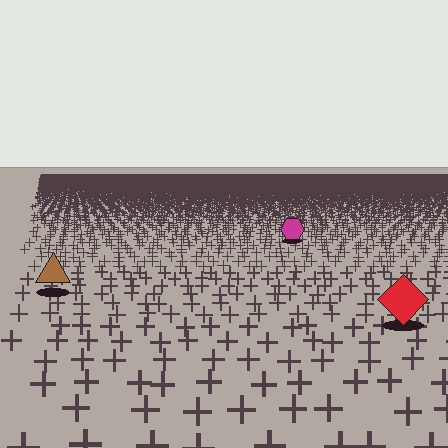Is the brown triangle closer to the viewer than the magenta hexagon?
Yes. The brown triangle is closer — you can tell from the texture gradient: the ground texture is coarser near it.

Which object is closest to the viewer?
The red diamond is closest. The texture marks near it are larger and more spread out.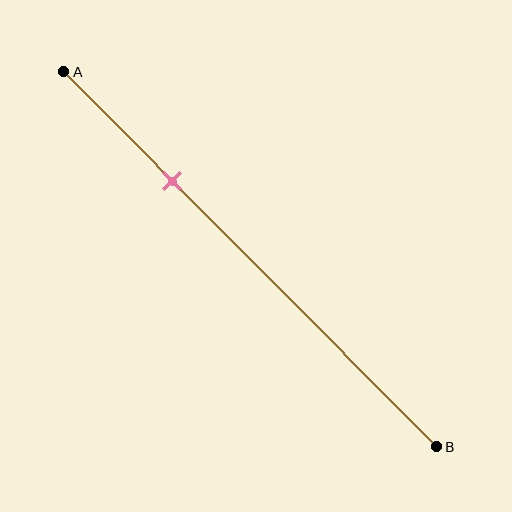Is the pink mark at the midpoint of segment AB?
No, the mark is at about 30% from A, not at the 50% midpoint.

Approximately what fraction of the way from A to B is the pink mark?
The pink mark is approximately 30% of the way from A to B.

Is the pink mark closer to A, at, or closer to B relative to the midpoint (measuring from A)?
The pink mark is closer to point A than the midpoint of segment AB.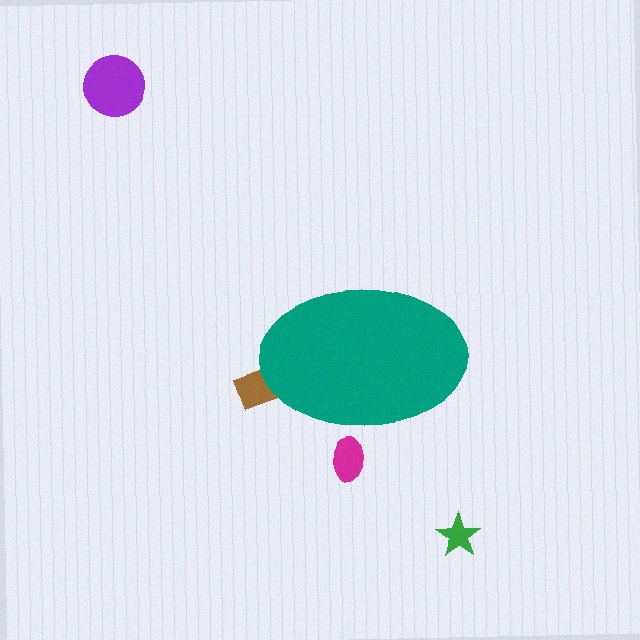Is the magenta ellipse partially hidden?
Yes, the magenta ellipse is partially hidden behind the teal ellipse.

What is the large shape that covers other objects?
A teal ellipse.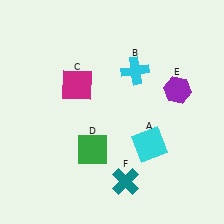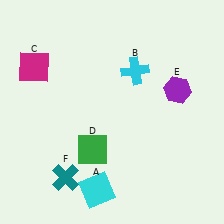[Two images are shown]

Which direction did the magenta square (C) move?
The magenta square (C) moved left.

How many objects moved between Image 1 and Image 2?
3 objects moved between the two images.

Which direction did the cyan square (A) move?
The cyan square (A) moved left.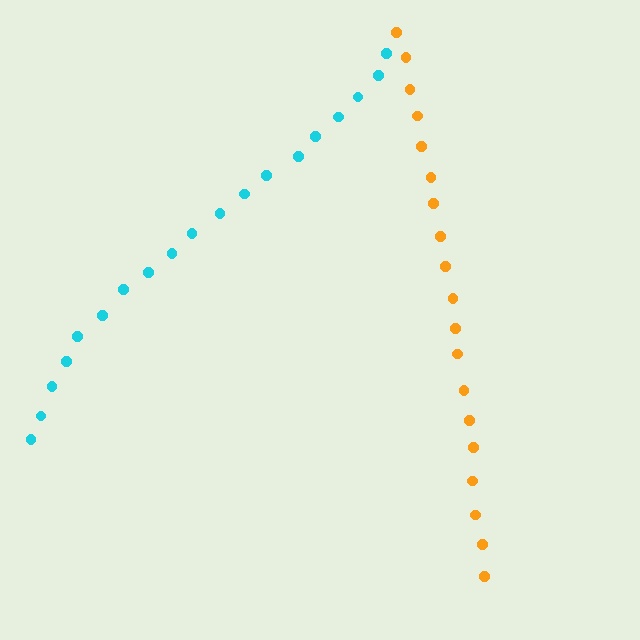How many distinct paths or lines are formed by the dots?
There are 2 distinct paths.